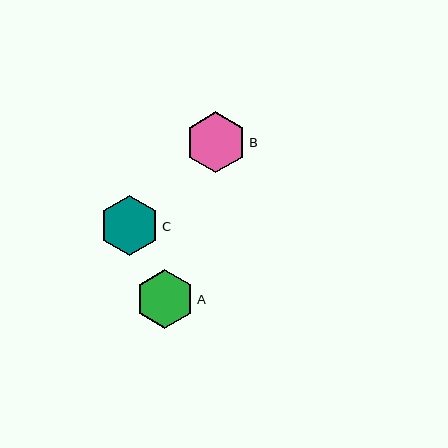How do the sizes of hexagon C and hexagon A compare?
Hexagon C and hexagon A are approximately the same size.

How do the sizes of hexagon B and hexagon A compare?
Hexagon B and hexagon A are approximately the same size.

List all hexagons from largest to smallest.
From largest to smallest: B, C, A.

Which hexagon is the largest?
Hexagon B is the largest with a size of approximately 61 pixels.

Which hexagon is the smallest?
Hexagon A is the smallest with a size of approximately 59 pixels.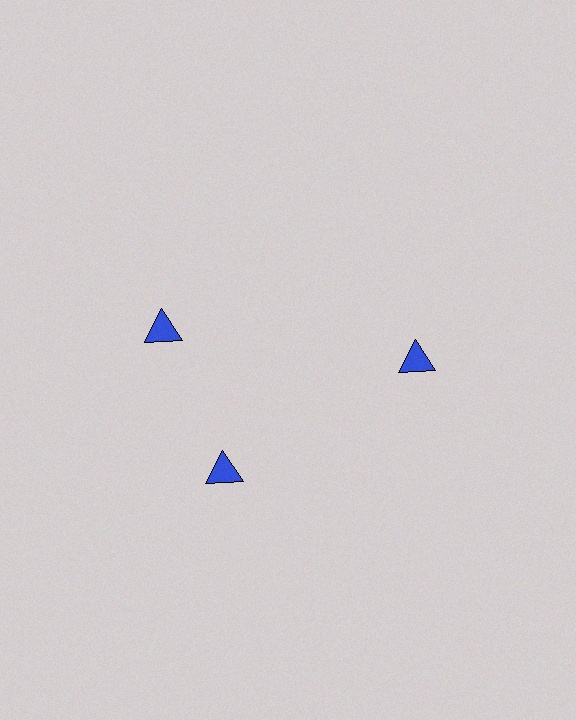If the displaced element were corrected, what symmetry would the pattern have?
It would have 3-fold rotational symmetry — the pattern would map onto itself every 120 degrees.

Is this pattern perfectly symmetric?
No. The 3 blue triangles are arranged in a ring, but one element near the 11 o'clock position is rotated out of alignment along the ring, breaking the 3-fold rotational symmetry.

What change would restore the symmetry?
The symmetry would be restored by rotating it back into even spacing with its neighbors so that all 3 triangles sit at equal angles and equal distance from the center.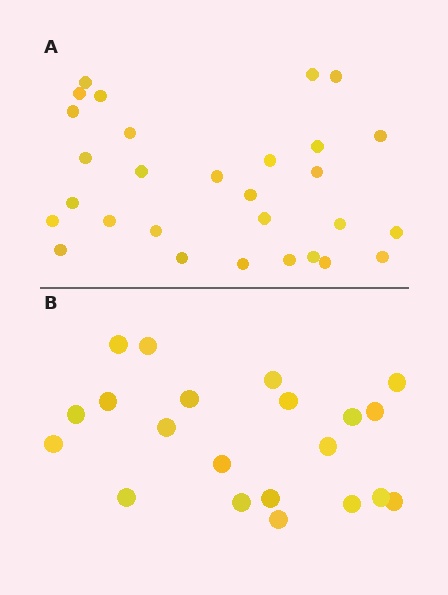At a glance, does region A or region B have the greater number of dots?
Region A (the top region) has more dots.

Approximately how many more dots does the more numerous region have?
Region A has roughly 8 or so more dots than region B.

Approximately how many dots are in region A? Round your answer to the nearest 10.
About 30 dots. (The exact count is 29, which rounds to 30.)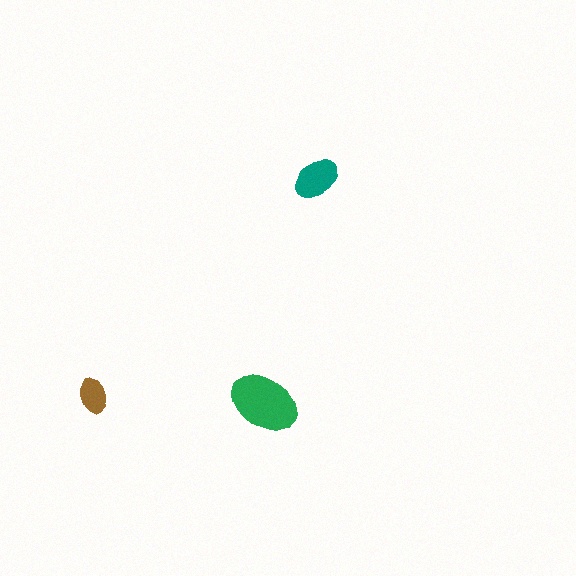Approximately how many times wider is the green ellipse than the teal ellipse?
About 1.5 times wider.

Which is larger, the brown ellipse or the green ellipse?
The green one.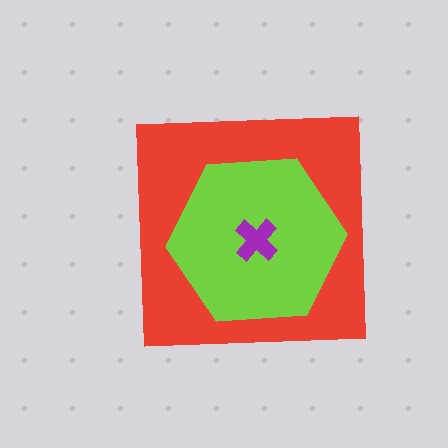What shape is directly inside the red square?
The lime hexagon.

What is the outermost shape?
The red square.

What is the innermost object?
The purple cross.